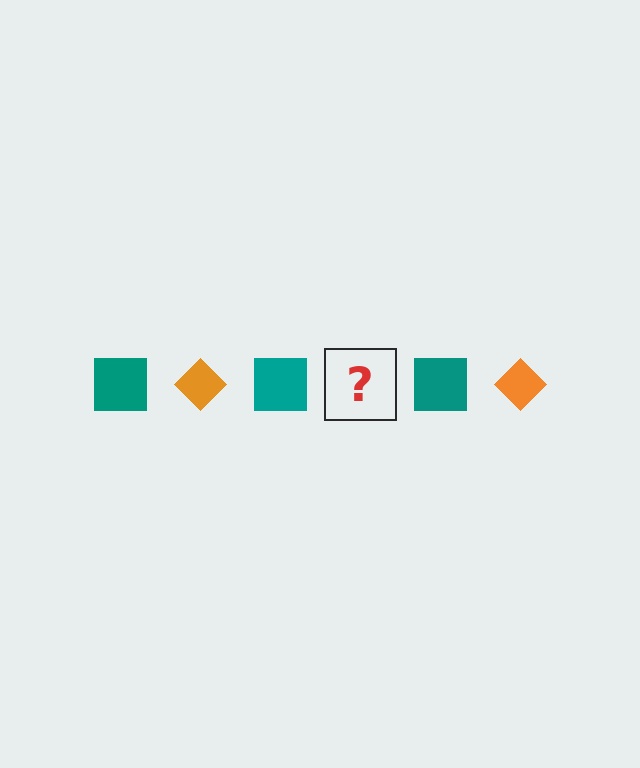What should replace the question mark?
The question mark should be replaced with an orange diamond.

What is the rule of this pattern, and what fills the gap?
The rule is that the pattern alternates between teal square and orange diamond. The gap should be filled with an orange diamond.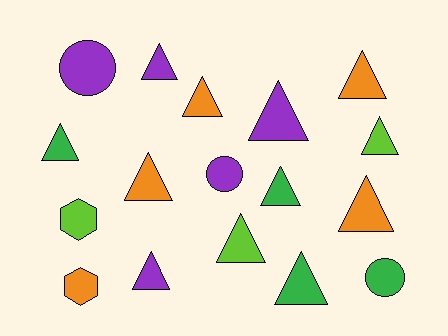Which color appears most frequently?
Orange, with 5 objects.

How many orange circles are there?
There are no orange circles.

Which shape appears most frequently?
Triangle, with 12 objects.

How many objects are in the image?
There are 17 objects.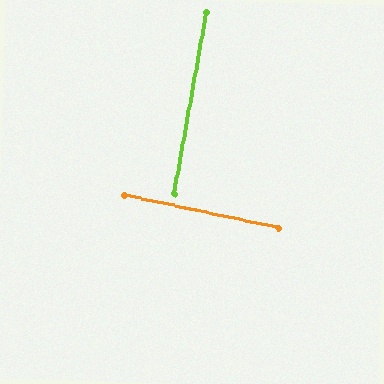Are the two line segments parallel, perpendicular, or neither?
Perpendicular — they meet at approximately 88°.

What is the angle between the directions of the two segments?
Approximately 88 degrees.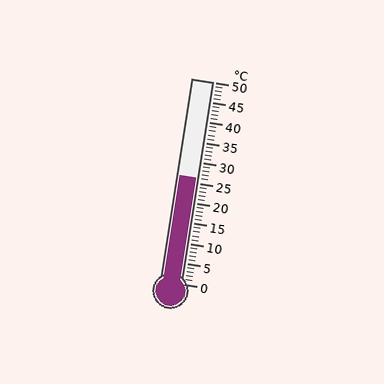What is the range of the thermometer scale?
The thermometer scale ranges from 0°C to 50°C.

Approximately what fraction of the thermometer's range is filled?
The thermometer is filled to approximately 50% of its range.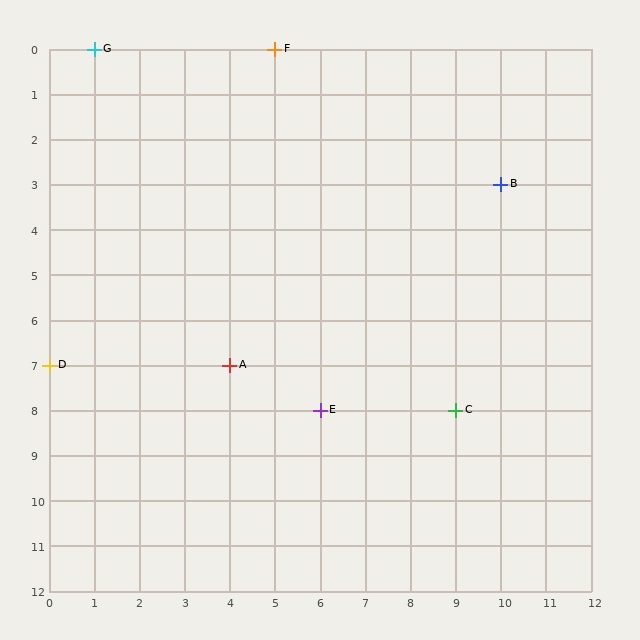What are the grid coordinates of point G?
Point G is at grid coordinates (1, 0).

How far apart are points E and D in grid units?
Points E and D are 6 columns and 1 row apart (about 6.1 grid units diagonally).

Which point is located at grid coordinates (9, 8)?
Point C is at (9, 8).